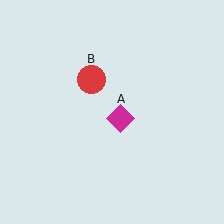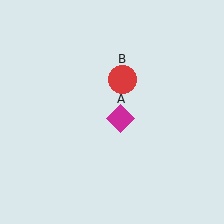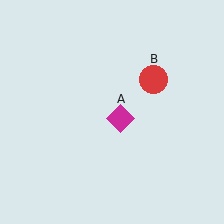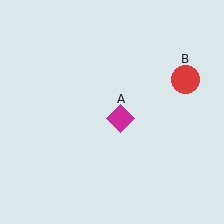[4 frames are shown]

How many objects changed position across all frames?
1 object changed position: red circle (object B).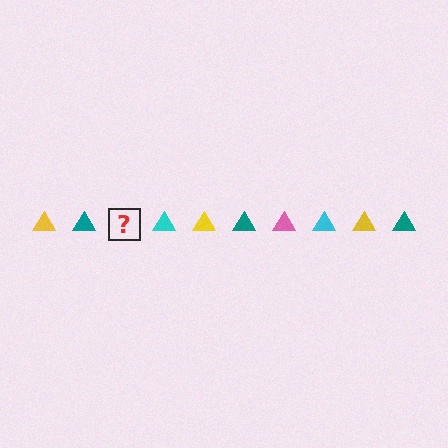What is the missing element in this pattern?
The missing element is a pink triangle.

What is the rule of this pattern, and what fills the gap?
The rule is that the pattern cycles through yellow, teal, pink, cyan triangles. The gap should be filled with a pink triangle.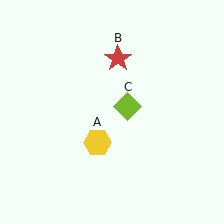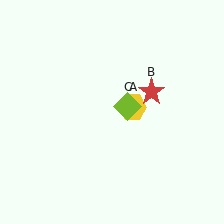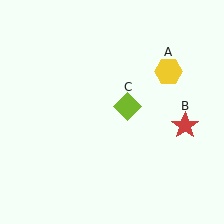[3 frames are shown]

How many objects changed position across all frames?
2 objects changed position: yellow hexagon (object A), red star (object B).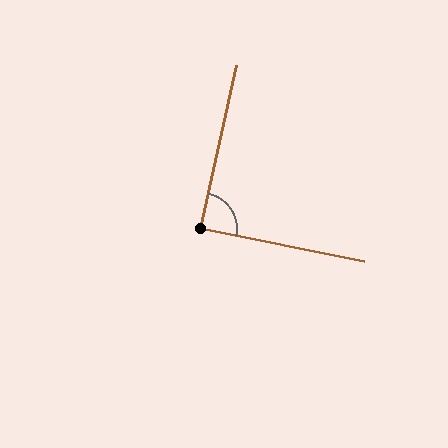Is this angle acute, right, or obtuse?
It is approximately a right angle.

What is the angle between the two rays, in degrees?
Approximately 89 degrees.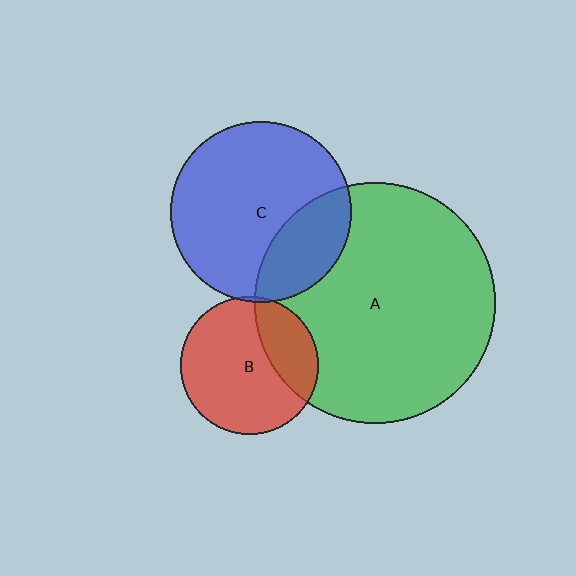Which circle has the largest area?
Circle A (green).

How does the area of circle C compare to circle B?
Approximately 1.7 times.